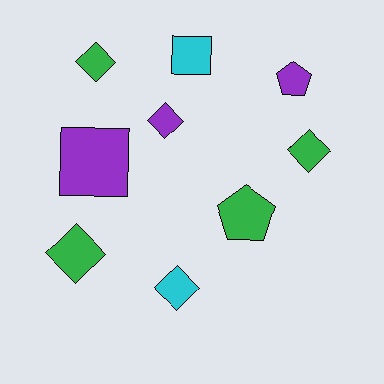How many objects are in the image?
There are 9 objects.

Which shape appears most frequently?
Diamond, with 5 objects.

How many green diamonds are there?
There are 3 green diamonds.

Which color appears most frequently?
Green, with 4 objects.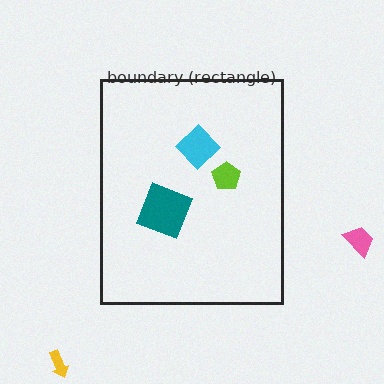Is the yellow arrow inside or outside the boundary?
Outside.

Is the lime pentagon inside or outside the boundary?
Inside.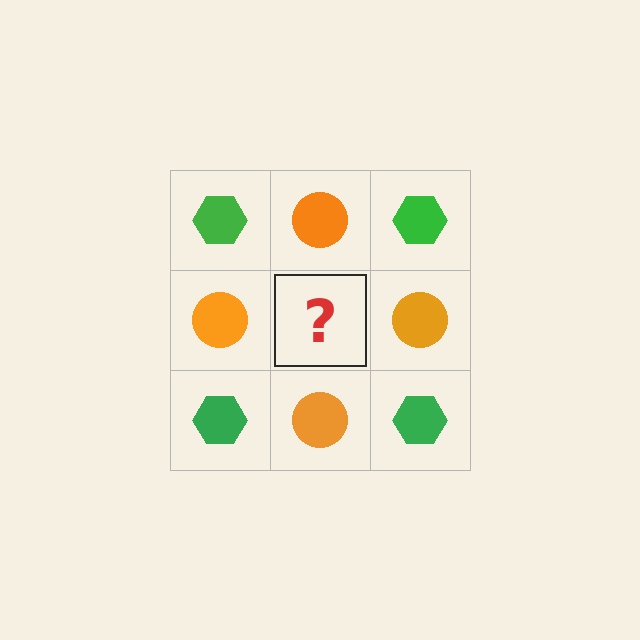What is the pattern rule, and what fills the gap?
The rule is that it alternates green hexagon and orange circle in a checkerboard pattern. The gap should be filled with a green hexagon.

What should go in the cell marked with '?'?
The missing cell should contain a green hexagon.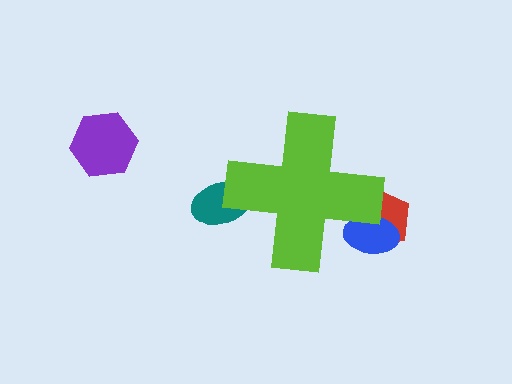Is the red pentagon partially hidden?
Yes, the red pentagon is partially hidden behind the lime cross.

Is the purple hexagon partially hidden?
No, the purple hexagon is fully visible.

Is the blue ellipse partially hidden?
Yes, the blue ellipse is partially hidden behind the lime cross.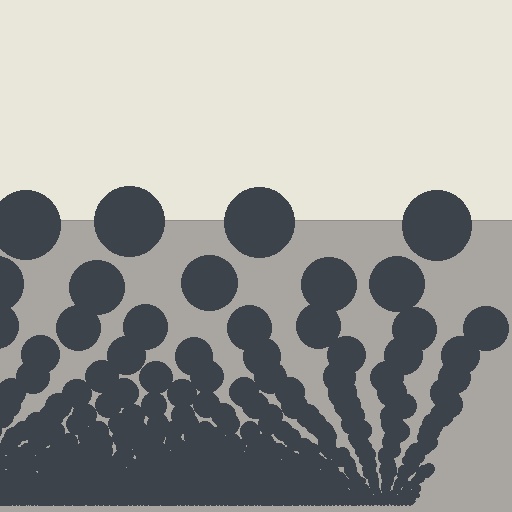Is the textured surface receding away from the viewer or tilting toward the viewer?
The surface appears to tilt toward the viewer. Texture elements get larger and sparser toward the top.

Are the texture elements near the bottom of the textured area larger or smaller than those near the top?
Smaller. The gradient is inverted — elements near the bottom are smaller and denser.